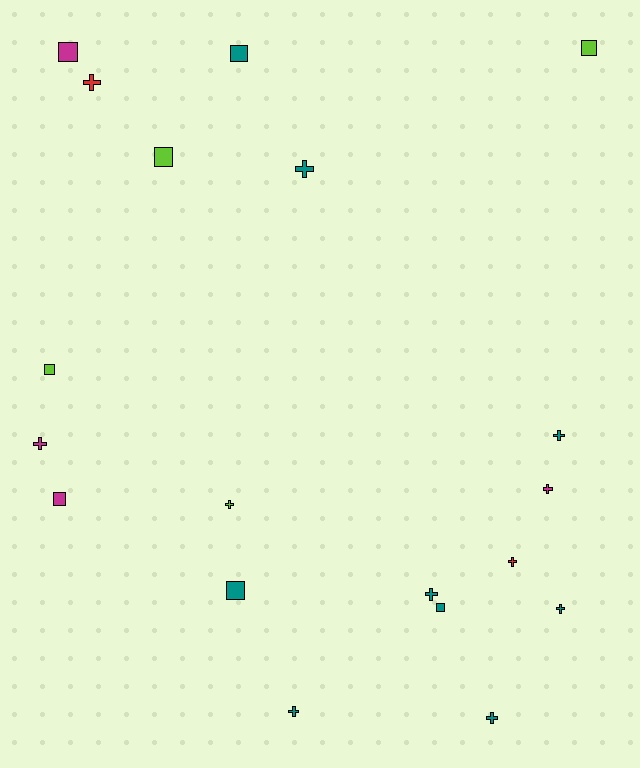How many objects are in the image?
There are 19 objects.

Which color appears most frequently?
Teal, with 9 objects.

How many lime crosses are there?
There is 1 lime cross.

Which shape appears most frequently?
Cross, with 11 objects.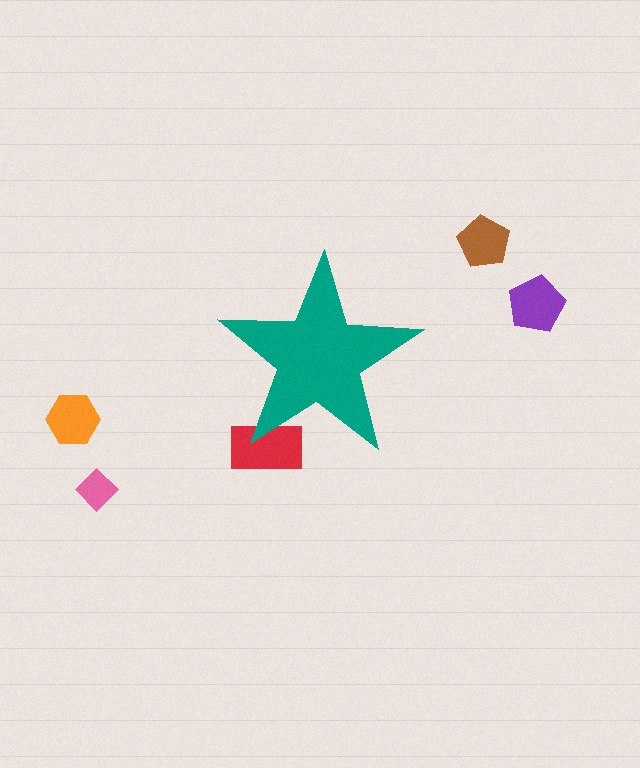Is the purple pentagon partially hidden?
No, the purple pentagon is fully visible.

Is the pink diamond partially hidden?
No, the pink diamond is fully visible.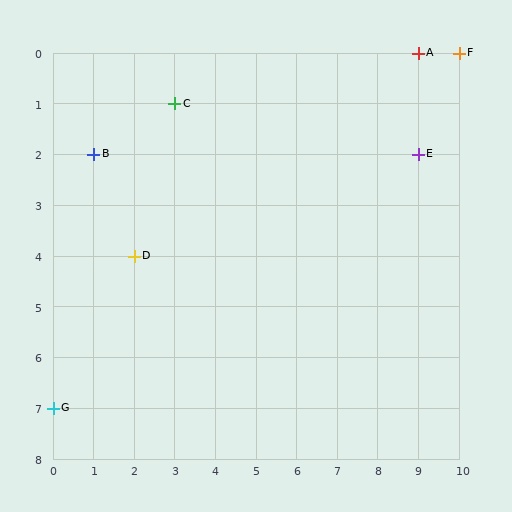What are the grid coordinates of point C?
Point C is at grid coordinates (3, 1).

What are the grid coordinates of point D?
Point D is at grid coordinates (2, 4).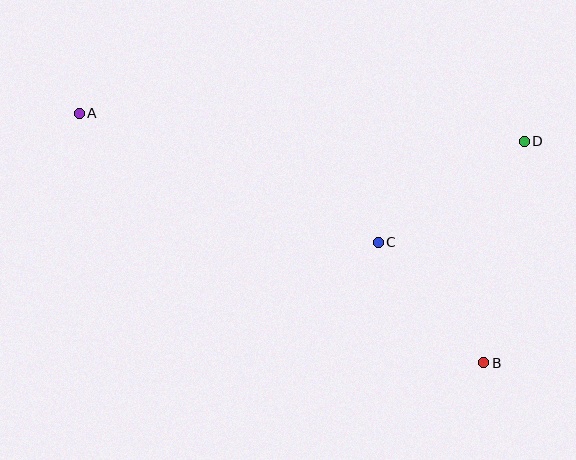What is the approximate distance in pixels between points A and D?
The distance between A and D is approximately 446 pixels.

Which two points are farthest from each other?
Points A and B are farthest from each other.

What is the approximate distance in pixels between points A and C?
The distance between A and C is approximately 325 pixels.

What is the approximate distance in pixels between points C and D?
The distance between C and D is approximately 178 pixels.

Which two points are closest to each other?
Points B and C are closest to each other.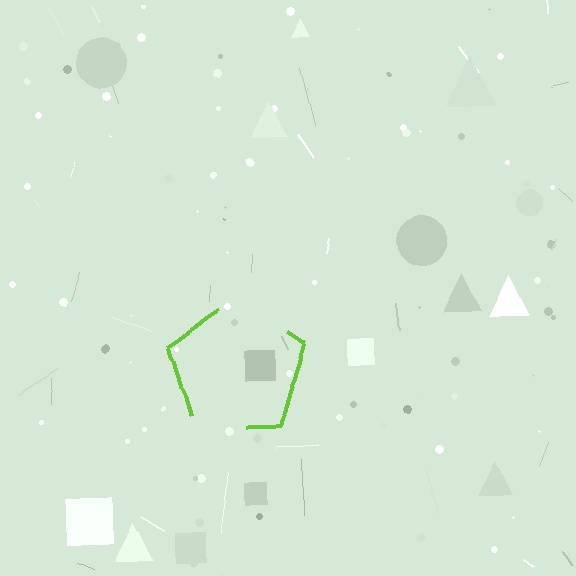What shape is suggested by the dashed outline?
The dashed outline suggests a pentagon.